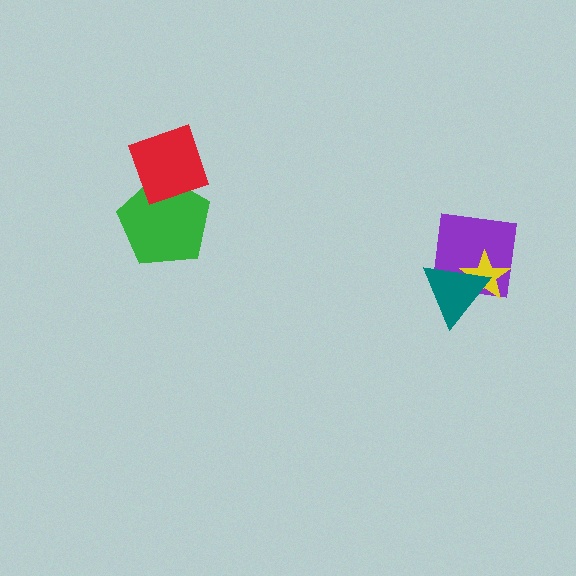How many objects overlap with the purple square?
2 objects overlap with the purple square.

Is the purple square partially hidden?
Yes, it is partially covered by another shape.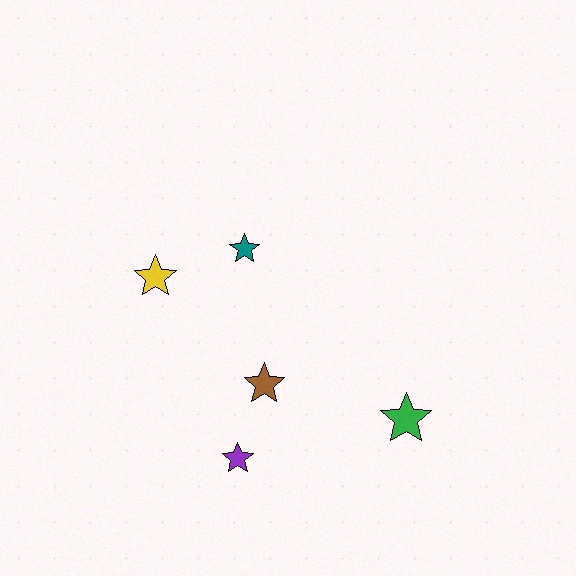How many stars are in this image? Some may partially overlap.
There are 5 stars.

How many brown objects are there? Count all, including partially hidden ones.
There is 1 brown object.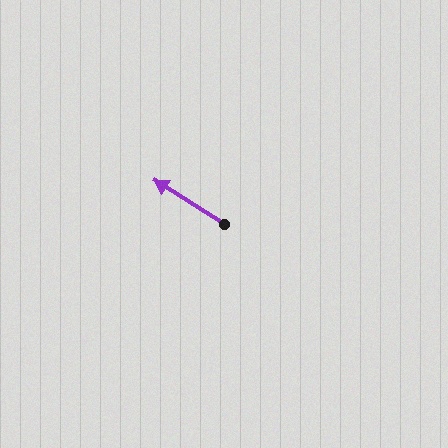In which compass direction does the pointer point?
Northwest.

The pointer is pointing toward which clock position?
Roughly 10 o'clock.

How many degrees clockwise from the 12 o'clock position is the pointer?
Approximately 302 degrees.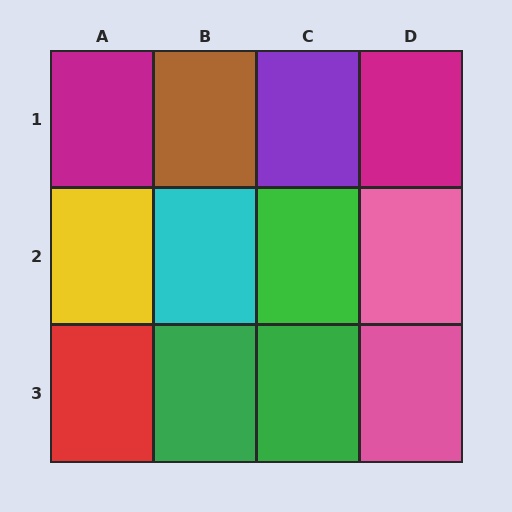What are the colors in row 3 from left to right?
Red, green, green, pink.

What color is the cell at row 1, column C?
Purple.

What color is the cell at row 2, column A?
Yellow.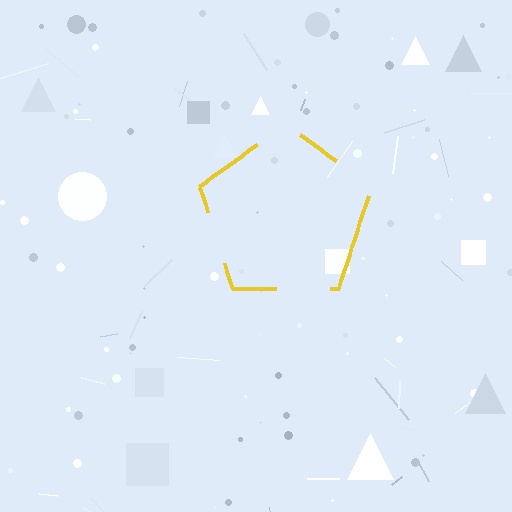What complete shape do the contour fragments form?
The contour fragments form a pentagon.